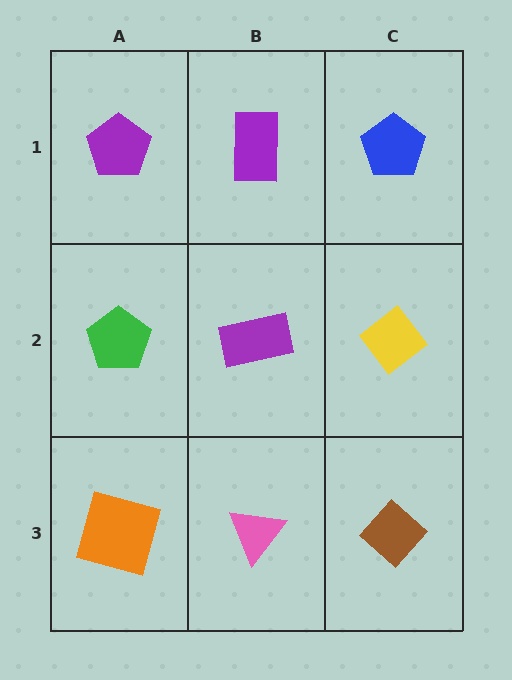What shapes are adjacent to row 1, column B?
A purple rectangle (row 2, column B), a purple pentagon (row 1, column A), a blue pentagon (row 1, column C).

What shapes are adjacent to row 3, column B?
A purple rectangle (row 2, column B), an orange square (row 3, column A), a brown diamond (row 3, column C).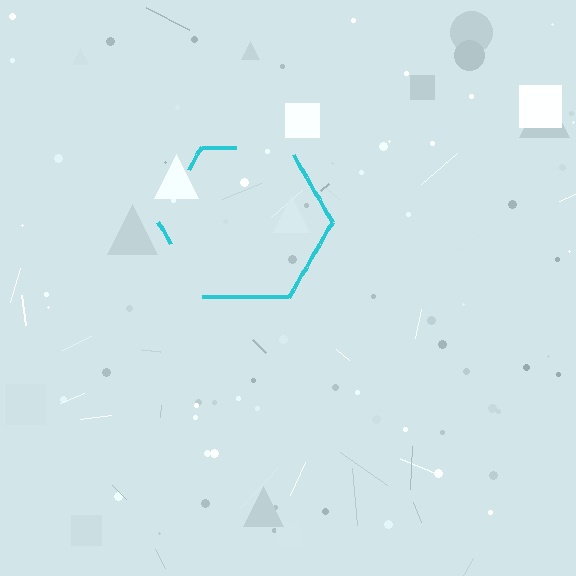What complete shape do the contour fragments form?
The contour fragments form a hexagon.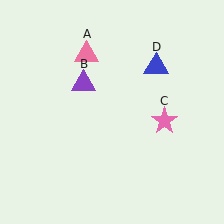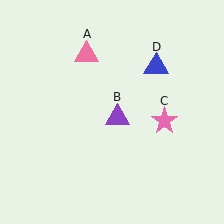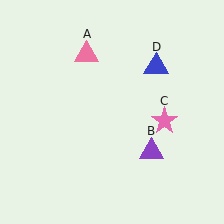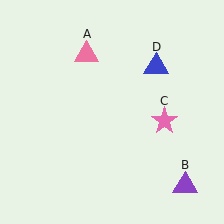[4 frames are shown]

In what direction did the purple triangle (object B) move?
The purple triangle (object B) moved down and to the right.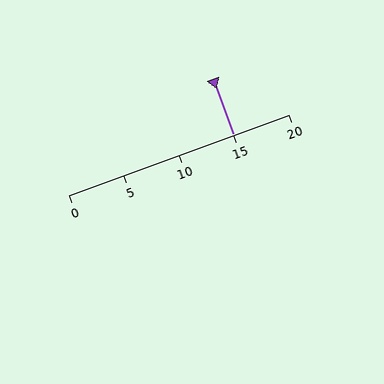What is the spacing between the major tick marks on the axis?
The major ticks are spaced 5 apart.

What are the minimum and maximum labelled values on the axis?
The axis runs from 0 to 20.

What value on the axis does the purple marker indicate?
The marker indicates approximately 15.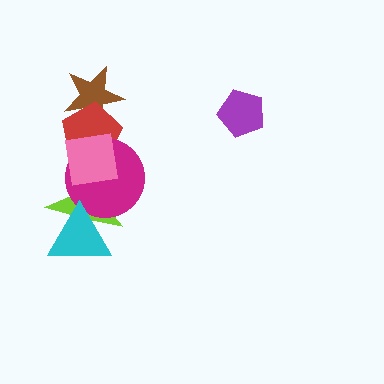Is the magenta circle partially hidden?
Yes, it is partially covered by another shape.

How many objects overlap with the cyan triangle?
2 objects overlap with the cyan triangle.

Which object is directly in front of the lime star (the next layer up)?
The magenta circle is directly in front of the lime star.